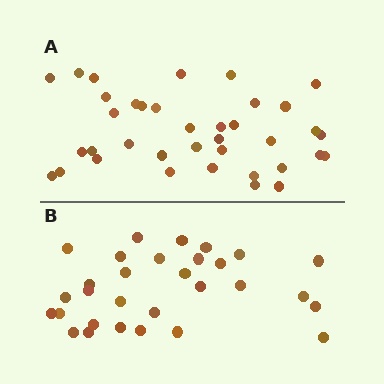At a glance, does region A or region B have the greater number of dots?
Region A (the top region) has more dots.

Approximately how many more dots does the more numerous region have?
Region A has roughly 8 or so more dots than region B.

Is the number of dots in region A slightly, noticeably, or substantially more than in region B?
Region A has only slightly more — the two regions are fairly close. The ratio is roughly 1.2 to 1.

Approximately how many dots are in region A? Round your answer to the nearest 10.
About 40 dots. (The exact count is 37, which rounds to 40.)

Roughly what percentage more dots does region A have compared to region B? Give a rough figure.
About 25% more.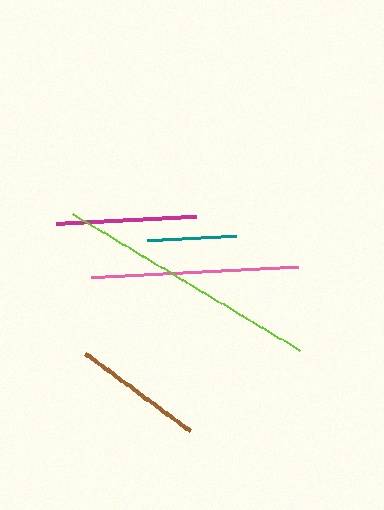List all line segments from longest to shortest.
From longest to shortest: lime, pink, magenta, brown, teal.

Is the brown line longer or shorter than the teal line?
The brown line is longer than the teal line.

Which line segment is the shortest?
The teal line is the shortest at approximately 90 pixels.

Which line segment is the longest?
The lime line is the longest at approximately 265 pixels.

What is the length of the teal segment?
The teal segment is approximately 90 pixels long.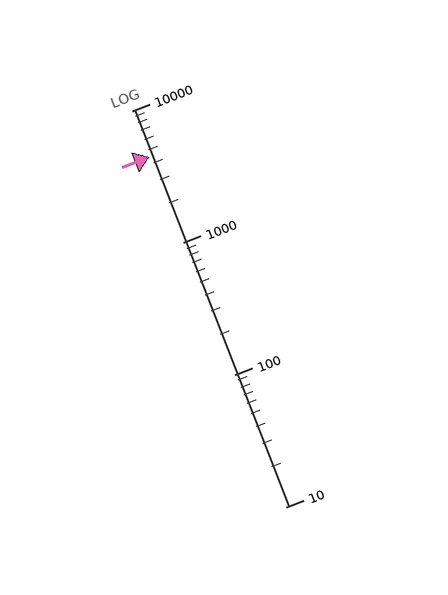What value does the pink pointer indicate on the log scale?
The pointer indicates approximately 4500.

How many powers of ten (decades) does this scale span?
The scale spans 3 decades, from 10 to 10000.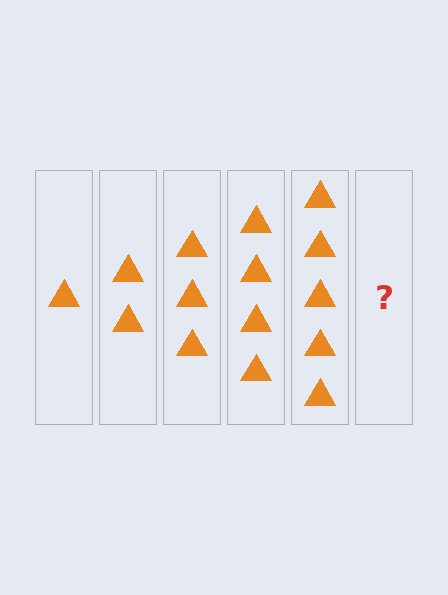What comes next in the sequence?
The next element should be 6 triangles.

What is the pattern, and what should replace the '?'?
The pattern is that each step adds one more triangle. The '?' should be 6 triangles.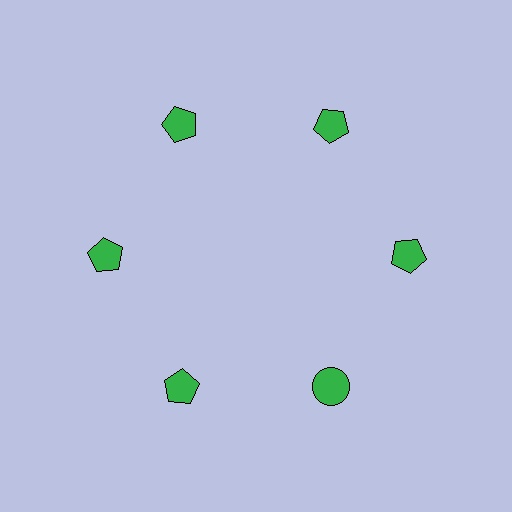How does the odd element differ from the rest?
It has a different shape: circle instead of pentagon.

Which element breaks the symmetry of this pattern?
The green circle at roughly the 5 o'clock position breaks the symmetry. All other shapes are green pentagons.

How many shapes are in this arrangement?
There are 6 shapes arranged in a ring pattern.